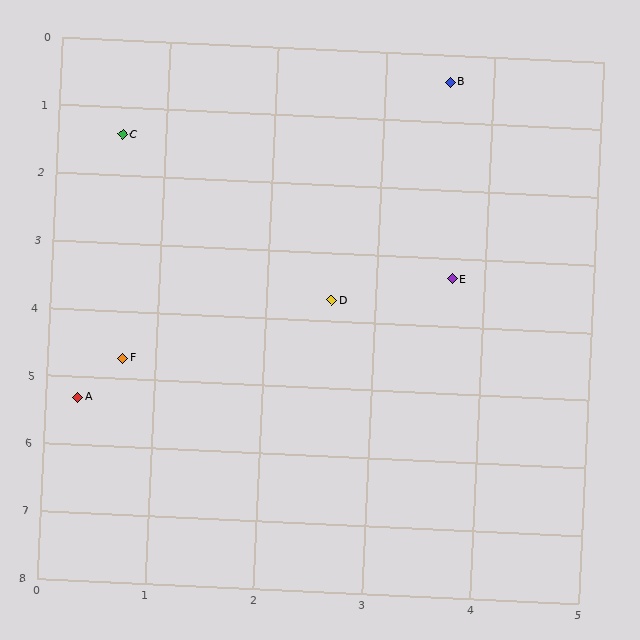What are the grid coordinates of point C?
Point C is at approximately (0.6, 1.4).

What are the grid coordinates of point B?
Point B is at approximately (3.6, 0.4).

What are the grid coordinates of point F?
Point F is at approximately (0.7, 4.7).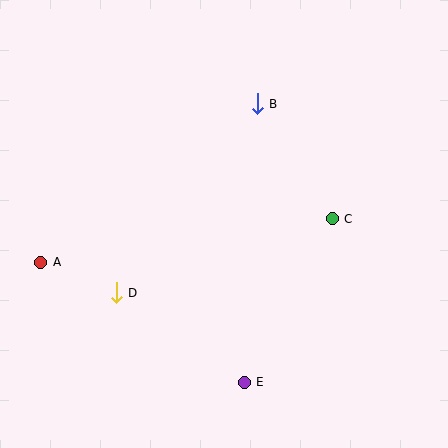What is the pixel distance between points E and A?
The distance between E and A is 236 pixels.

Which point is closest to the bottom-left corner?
Point A is closest to the bottom-left corner.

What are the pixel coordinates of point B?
Point B is at (257, 104).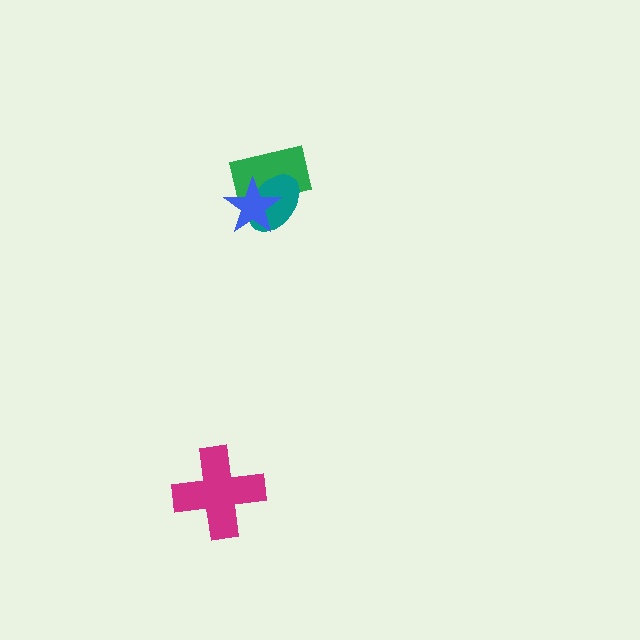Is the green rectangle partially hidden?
Yes, it is partially covered by another shape.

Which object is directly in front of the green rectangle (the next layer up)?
The teal ellipse is directly in front of the green rectangle.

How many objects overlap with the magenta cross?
0 objects overlap with the magenta cross.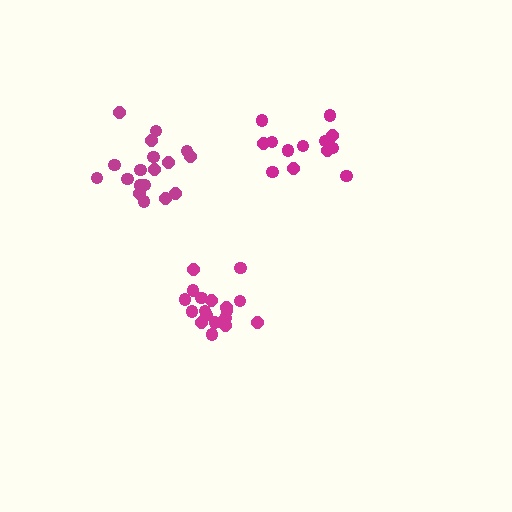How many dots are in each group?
Group 1: 14 dots, Group 2: 18 dots, Group 3: 18 dots (50 total).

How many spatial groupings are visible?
There are 3 spatial groupings.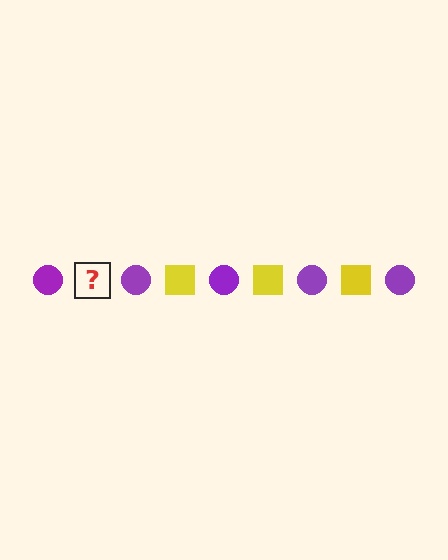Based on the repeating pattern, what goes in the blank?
The blank should be a yellow square.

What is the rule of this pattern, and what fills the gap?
The rule is that the pattern alternates between purple circle and yellow square. The gap should be filled with a yellow square.